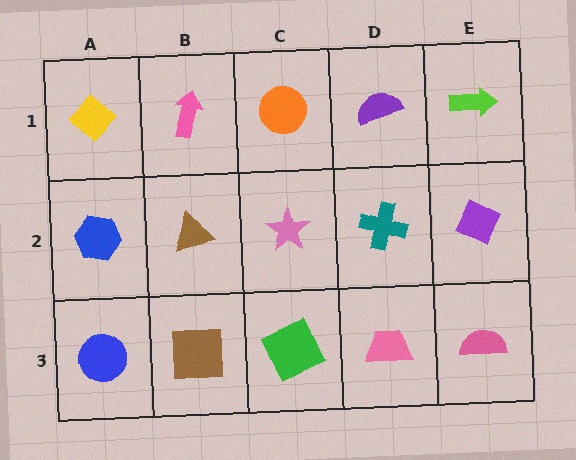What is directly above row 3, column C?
A pink star.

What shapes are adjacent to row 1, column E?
A purple diamond (row 2, column E), a purple semicircle (row 1, column D).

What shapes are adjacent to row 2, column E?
A lime arrow (row 1, column E), a pink semicircle (row 3, column E), a teal cross (row 2, column D).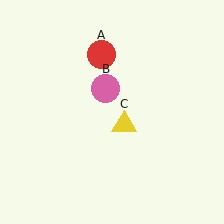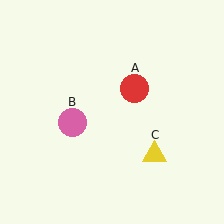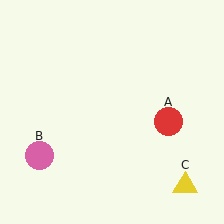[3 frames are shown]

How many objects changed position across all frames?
3 objects changed position: red circle (object A), pink circle (object B), yellow triangle (object C).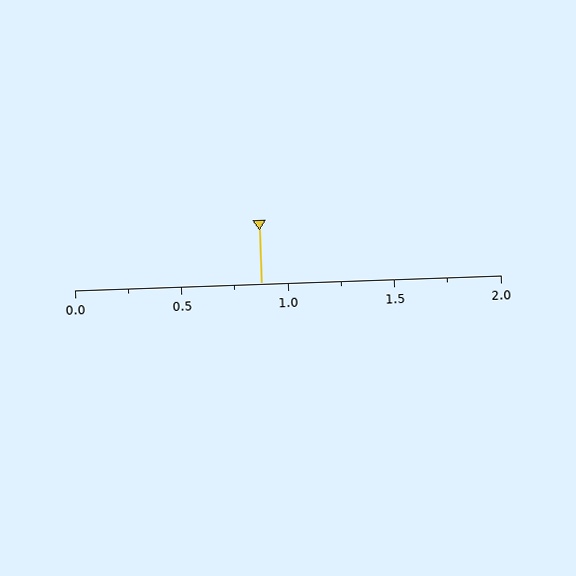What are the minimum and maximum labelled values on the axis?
The axis runs from 0.0 to 2.0.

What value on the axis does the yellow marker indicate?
The marker indicates approximately 0.88.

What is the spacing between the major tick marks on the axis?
The major ticks are spaced 0.5 apart.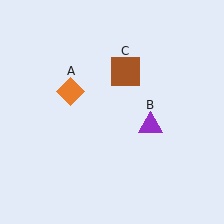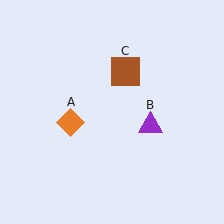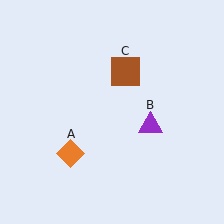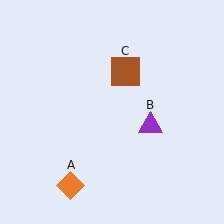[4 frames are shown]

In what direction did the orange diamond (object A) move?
The orange diamond (object A) moved down.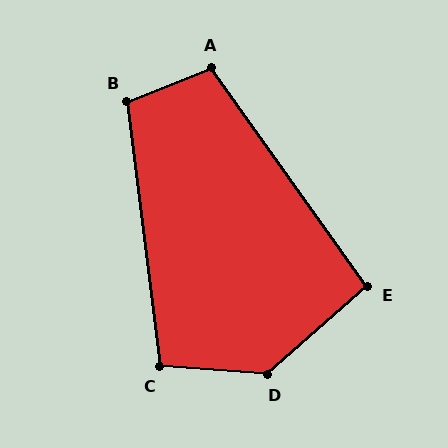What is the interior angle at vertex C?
Approximately 101 degrees (obtuse).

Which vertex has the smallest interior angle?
E, at approximately 96 degrees.